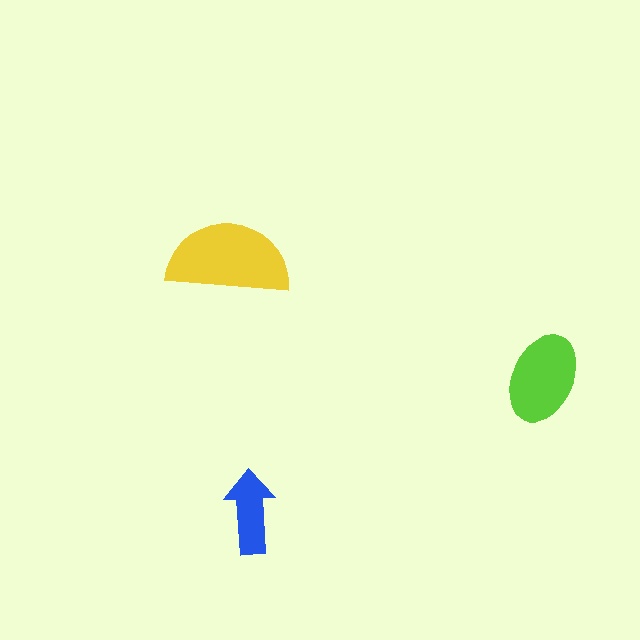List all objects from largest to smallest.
The yellow semicircle, the lime ellipse, the blue arrow.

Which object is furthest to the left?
The yellow semicircle is leftmost.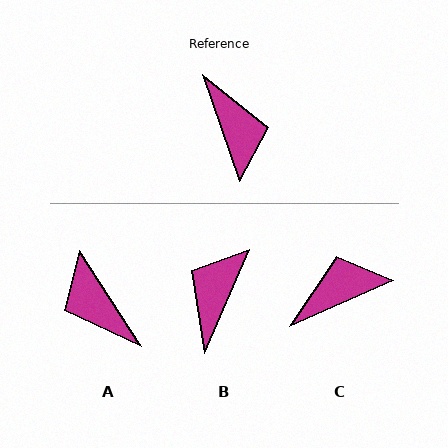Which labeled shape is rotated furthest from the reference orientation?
A, about 166 degrees away.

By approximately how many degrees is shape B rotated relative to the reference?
Approximately 138 degrees counter-clockwise.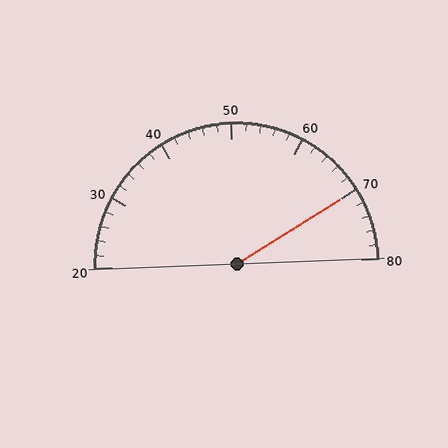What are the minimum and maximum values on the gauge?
The gauge ranges from 20 to 80.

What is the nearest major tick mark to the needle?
The nearest major tick mark is 70.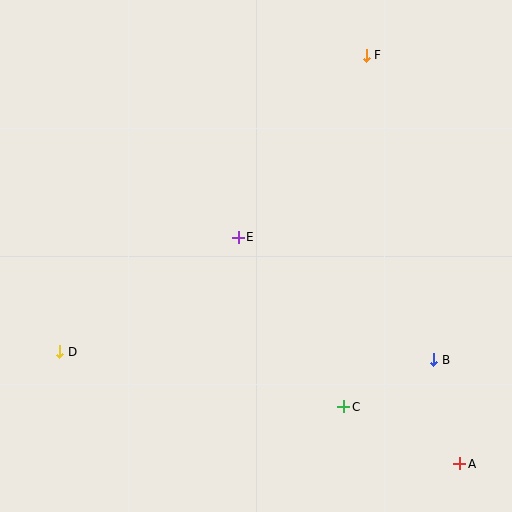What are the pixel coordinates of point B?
Point B is at (434, 360).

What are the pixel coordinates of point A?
Point A is at (460, 464).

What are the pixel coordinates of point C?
Point C is at (344, 407).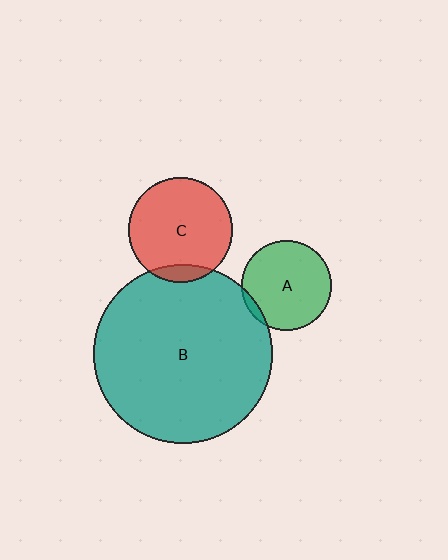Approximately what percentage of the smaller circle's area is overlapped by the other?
Approximately 10%.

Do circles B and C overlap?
Yes.